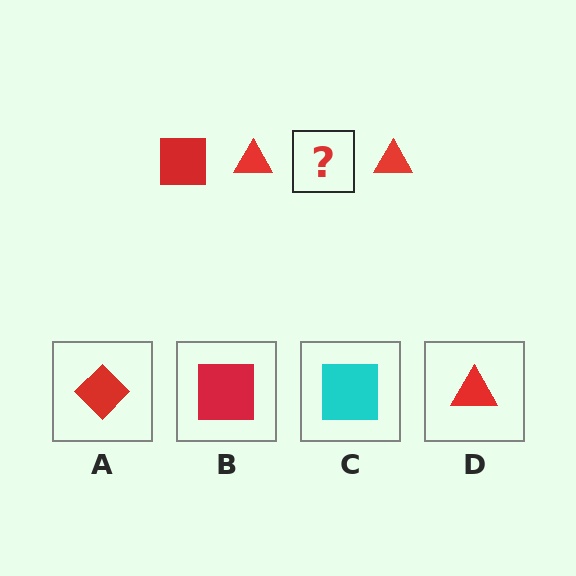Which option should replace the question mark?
Option B.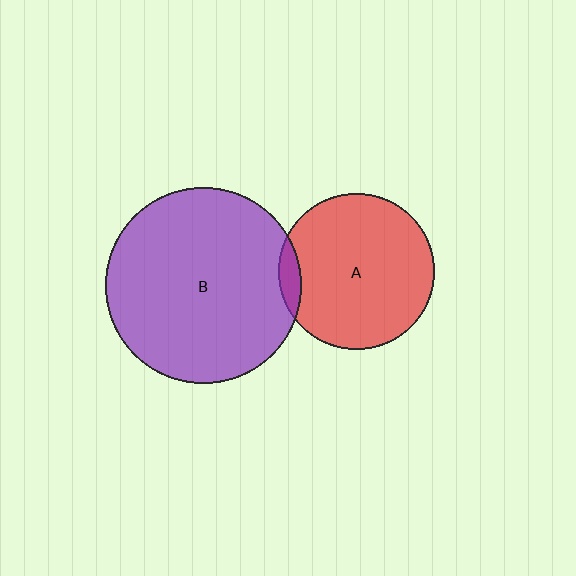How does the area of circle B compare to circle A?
Approximately 1.6 times.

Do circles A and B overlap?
Yes.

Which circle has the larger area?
Circle B (purple).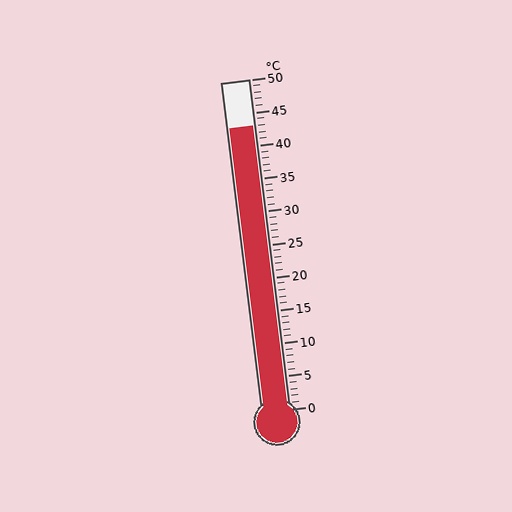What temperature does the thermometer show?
The thermometer shows approximately 43°C.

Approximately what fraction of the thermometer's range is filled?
The thermometer is filled to approximately 85% of its range.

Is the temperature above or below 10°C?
The temperature is above 10°C.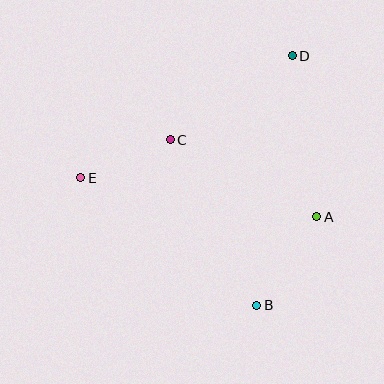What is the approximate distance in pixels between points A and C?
The distance between A and C is approximately 165 pixels.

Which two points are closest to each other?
Points C and E are closest to each other.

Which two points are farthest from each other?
Points B and D are farthest from each other.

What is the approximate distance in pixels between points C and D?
The distance between C and D is approximately 148 pixels.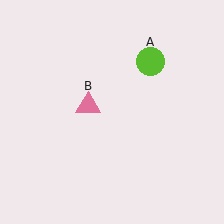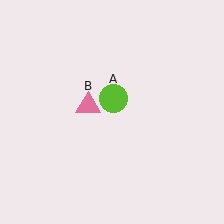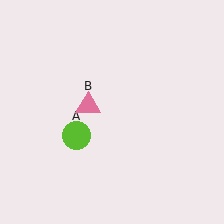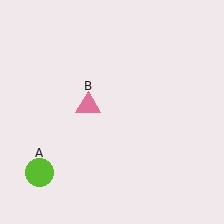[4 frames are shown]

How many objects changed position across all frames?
1 object changed position: lime circle (object A).